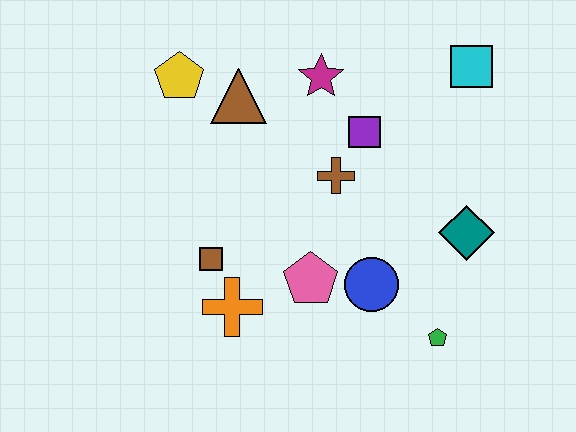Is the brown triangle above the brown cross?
Yes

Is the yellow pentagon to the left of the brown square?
Yes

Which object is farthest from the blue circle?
The yellow pentagon is farthest from the blue circle.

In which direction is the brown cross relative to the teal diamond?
The brown cross is to the left of the teal diamond.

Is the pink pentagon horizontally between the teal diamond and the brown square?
Yes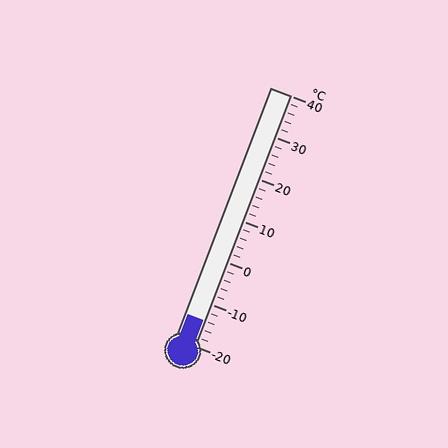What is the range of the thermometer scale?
The thermometer scale ranges from -20°C to 40°C.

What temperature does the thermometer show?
The thermometer shows approximately -14°C.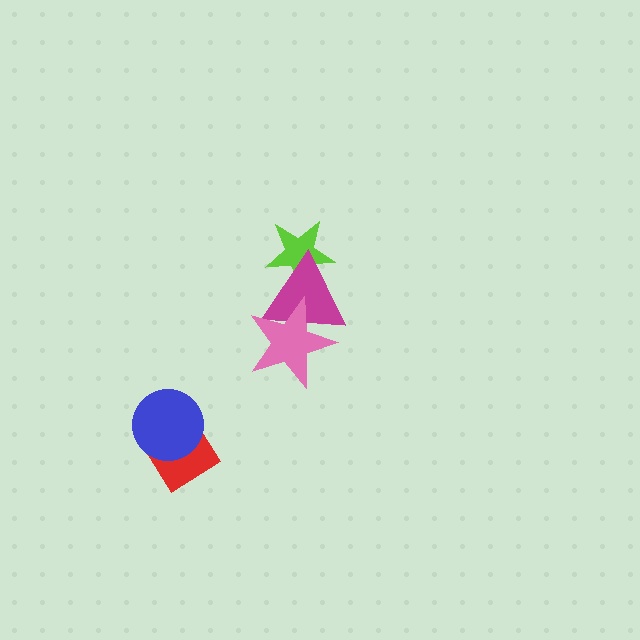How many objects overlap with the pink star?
1 object overlaps with the pink star.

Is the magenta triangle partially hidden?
Yes, it is partially covered by another shape.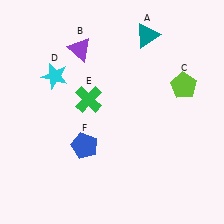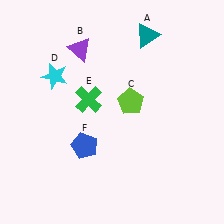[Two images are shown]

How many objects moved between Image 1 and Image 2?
1 object moved between the two images.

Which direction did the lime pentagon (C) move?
The lime pentagon (C) moved left.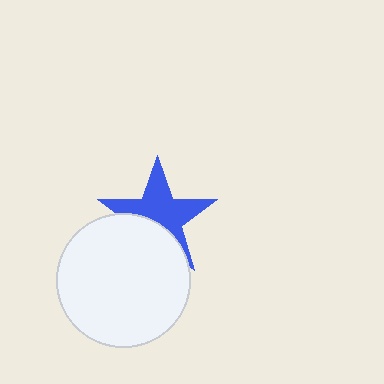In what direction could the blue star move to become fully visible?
The blue star could move up. That would shift it out from behind the white circle entirely.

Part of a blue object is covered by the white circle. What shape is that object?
It is a star.